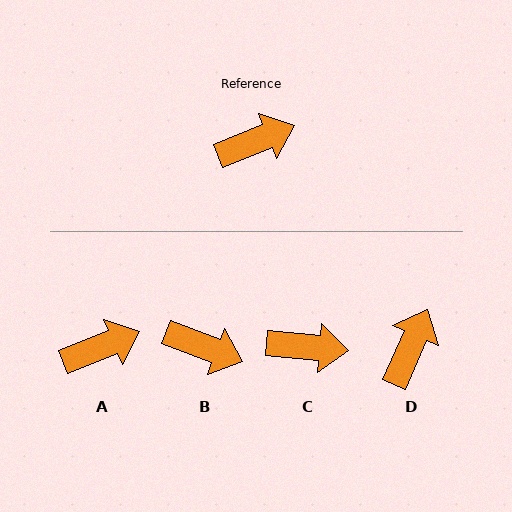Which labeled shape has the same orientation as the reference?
A.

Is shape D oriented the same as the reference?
No, it is off by about 44 degrees.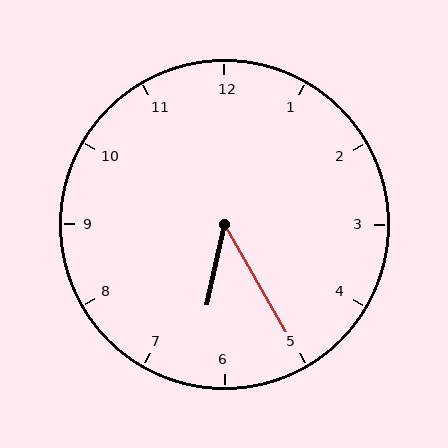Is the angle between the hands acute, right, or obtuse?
It is acute.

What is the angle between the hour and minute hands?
Approximately 42 degrees.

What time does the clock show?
6:25.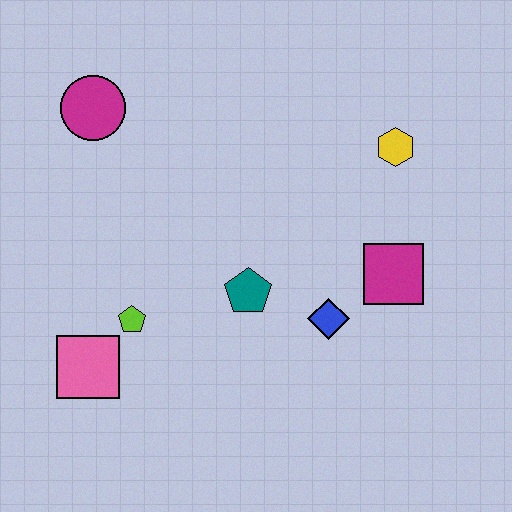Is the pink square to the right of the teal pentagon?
No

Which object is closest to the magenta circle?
The lime pentagon is closest to the magenta circle.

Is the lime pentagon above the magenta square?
No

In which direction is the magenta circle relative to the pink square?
The magenta circle is above the pink square.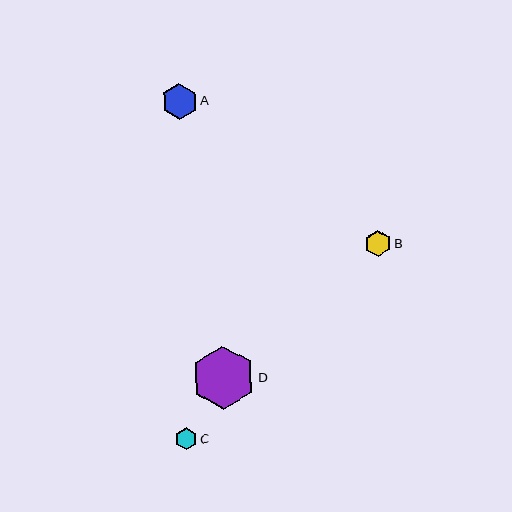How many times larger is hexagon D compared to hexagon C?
Hexagon D is approximately 2.9 times the size of hexagon C.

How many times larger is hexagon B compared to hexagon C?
Hexagon B is approximately 1.2 times the size of hexagon C.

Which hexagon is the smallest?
Hexagon C is the smallest with a size of approximately 22 pixels.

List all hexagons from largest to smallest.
From largest to smallest: D, A, B, C.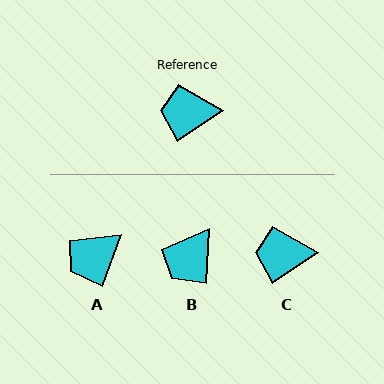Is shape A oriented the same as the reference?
No, it is off by about 36 degrees.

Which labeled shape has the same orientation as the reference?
C.